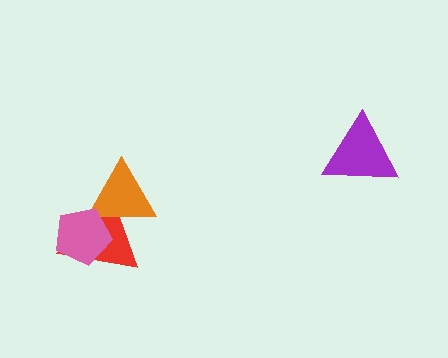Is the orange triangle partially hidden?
Yes, it is partially covered by another shape.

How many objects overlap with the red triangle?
2 objects overlap with the red triangle.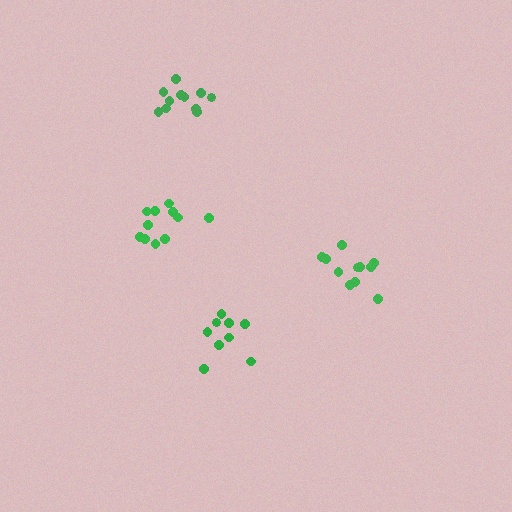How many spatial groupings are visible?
There are 4 spatial groupings.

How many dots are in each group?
Group 1: 11 dots, Group 2: 11 dots, Group 3: 11 dots, Group 4: 9 dots (42 total).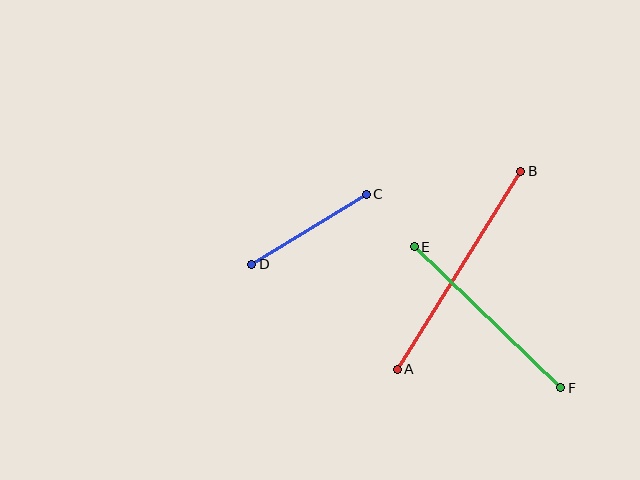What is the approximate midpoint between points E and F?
The midpoint is at approximately (487, 317) pixels.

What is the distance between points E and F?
The distance is approximately 204 pixels.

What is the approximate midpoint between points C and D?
The midpoint is at approximately (309, 229) pixels.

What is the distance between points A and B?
The distance is approximately 233 pixels.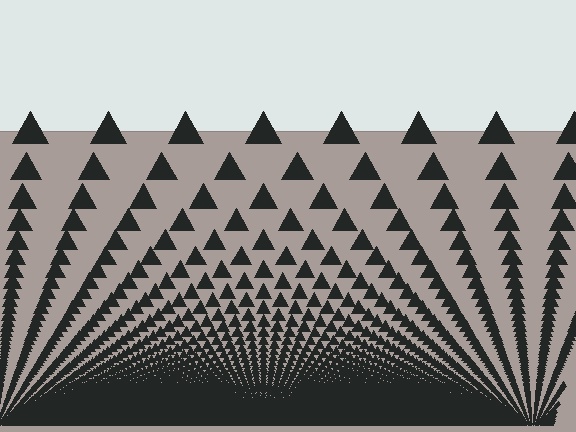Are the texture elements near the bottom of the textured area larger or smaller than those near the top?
Smaller. The gradient is inverted — elements near the bottom are smaller and denser.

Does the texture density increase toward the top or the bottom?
Density increases toward the bottom.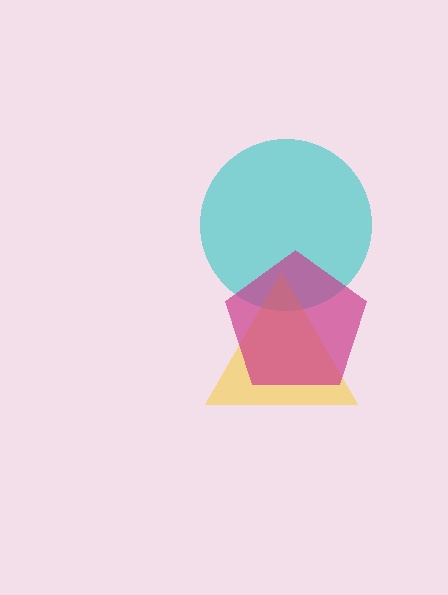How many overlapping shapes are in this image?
There are 3 overlapping shapes in the image.